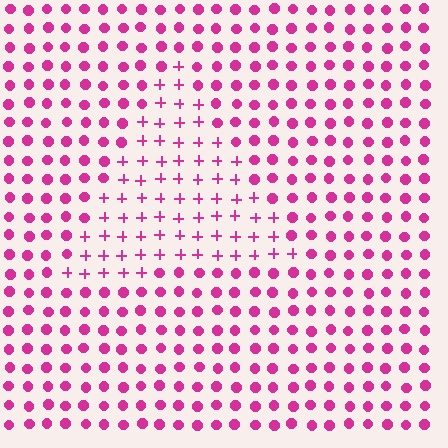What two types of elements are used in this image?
The image uses plus signs inside the triangle region and circles outside it.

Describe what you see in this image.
The image is filled with small magenta elements arranged in a uniform grid. A triangle-shaped region contains plus signs, while the surrounding area contains circles. The boundary is defined purely by the change in element shape.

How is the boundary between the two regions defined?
The boundary is defined by a change in element shape: plus signs inside vs. circles outside. All elements share the same color and spacing.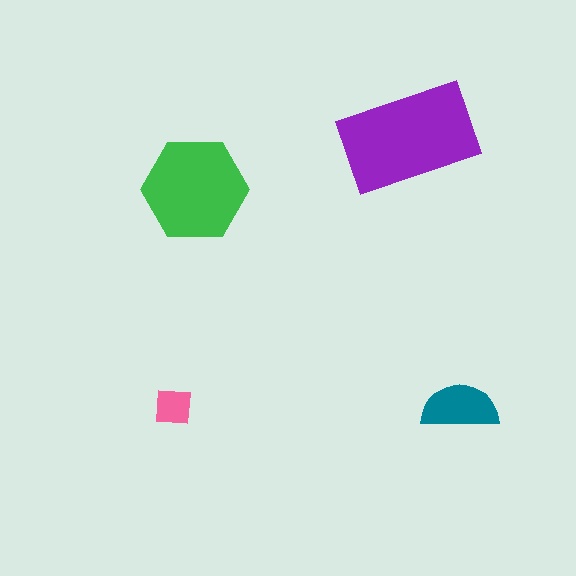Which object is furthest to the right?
The teal semicircle is rightmost.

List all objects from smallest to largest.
The pink square, the teal semicircle, the green hexagon, the purple rectangle.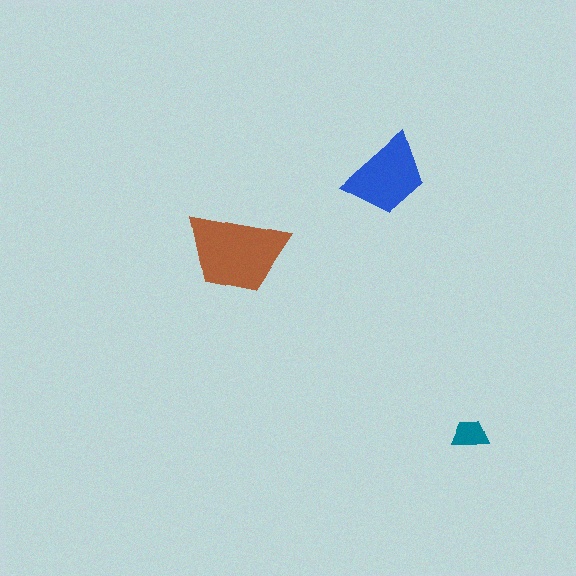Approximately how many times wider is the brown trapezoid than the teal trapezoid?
About 2.5 times wider.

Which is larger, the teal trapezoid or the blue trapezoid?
The blue one.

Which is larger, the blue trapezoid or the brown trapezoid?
The brown one.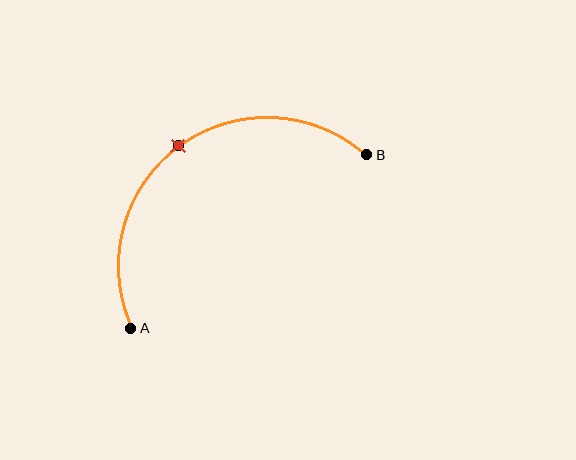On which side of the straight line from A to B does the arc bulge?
The arc bulges above and to the left of the straight line connecting A and B.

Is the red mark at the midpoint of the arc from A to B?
Yes. The red mark lies on the arc at equal arc-length from both A and B — it is the arc midpoint.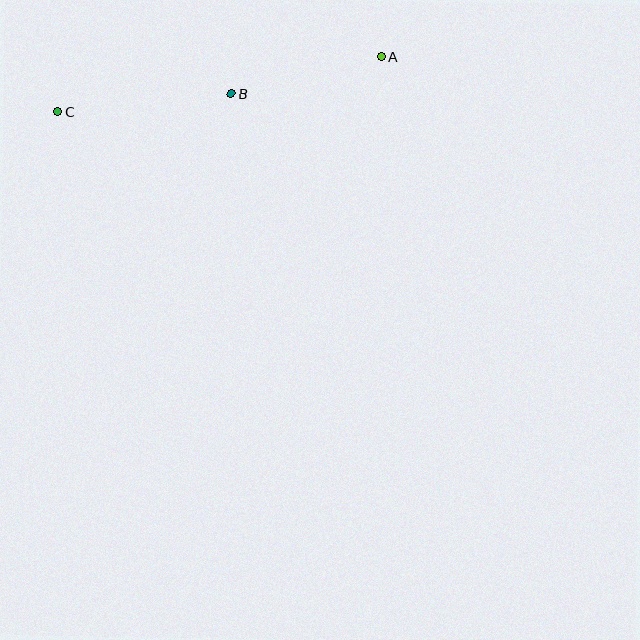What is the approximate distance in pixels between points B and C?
The distance between B and C is approximately 175 pixels.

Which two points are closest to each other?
Points A and B are closest to each other.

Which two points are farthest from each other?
Points A and C are farthest from each other.